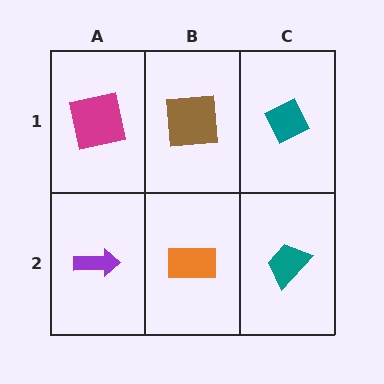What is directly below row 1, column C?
A teal trapezoid.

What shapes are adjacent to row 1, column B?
An orange rectangle (row 2, column B), a magenta square (row 1, column A), a teal diamond (row 1, column C).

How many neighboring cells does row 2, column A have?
2.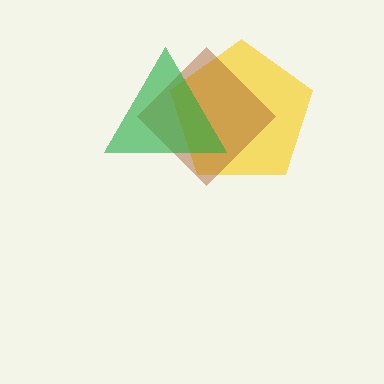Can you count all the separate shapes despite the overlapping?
Yes, there are 3 separate shapes.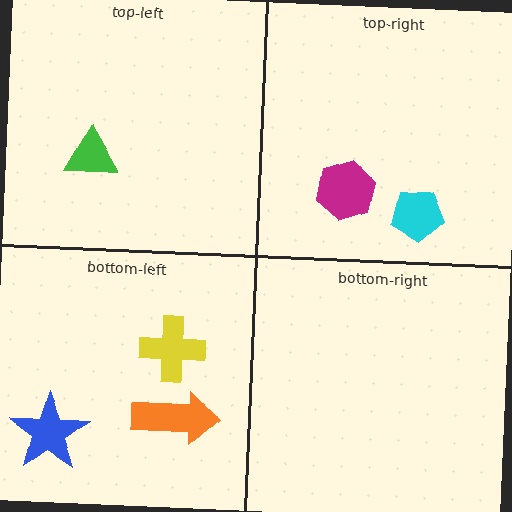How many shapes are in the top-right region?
2.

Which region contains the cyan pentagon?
The top-right region.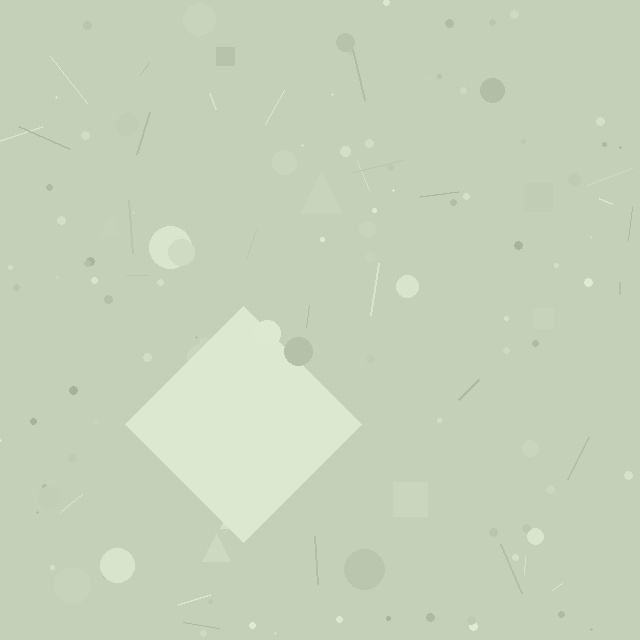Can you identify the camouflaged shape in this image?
The camouflaged shape is a diamond.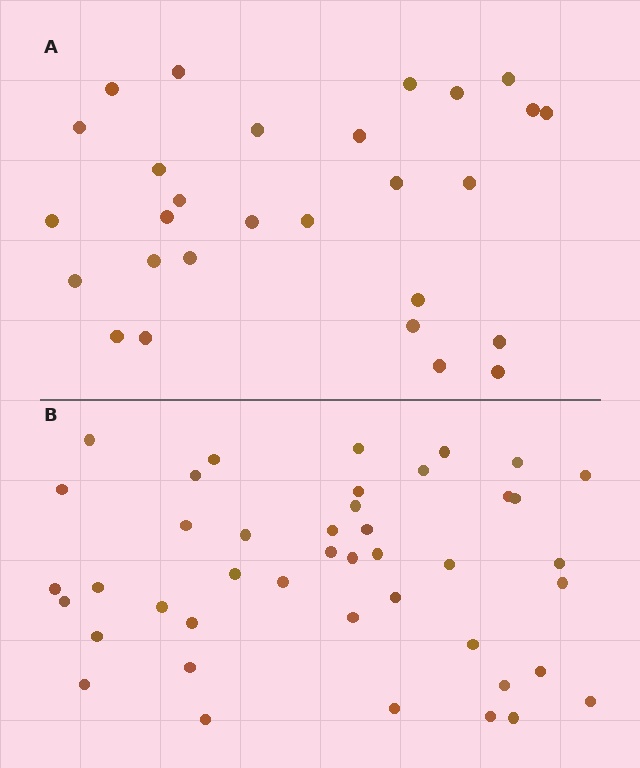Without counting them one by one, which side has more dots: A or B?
Region B (the bottom region) has more dots.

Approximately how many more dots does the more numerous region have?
Region B has approximately 15 more dots than region A.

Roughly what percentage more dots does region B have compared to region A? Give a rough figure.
About 55% more.